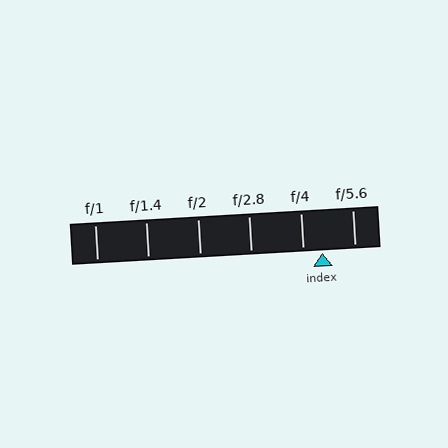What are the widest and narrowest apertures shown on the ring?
The widest aperture shown is f/1 and the narrowest is f/5.6.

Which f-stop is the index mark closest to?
The index mark is closest to f/4.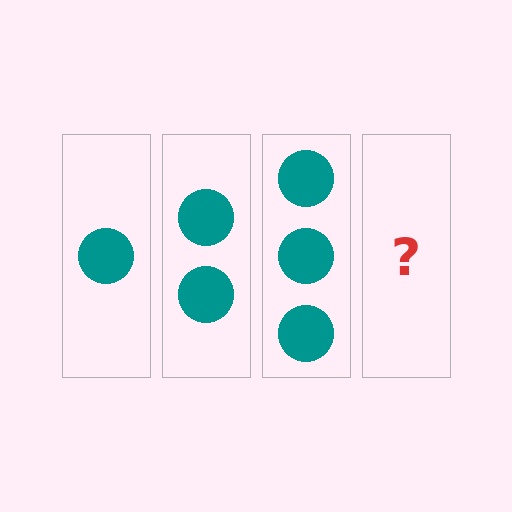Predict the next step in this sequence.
The next step is 4 circles.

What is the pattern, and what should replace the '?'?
The pattern is that each step adds one more circle. The '?' should be 4 circles.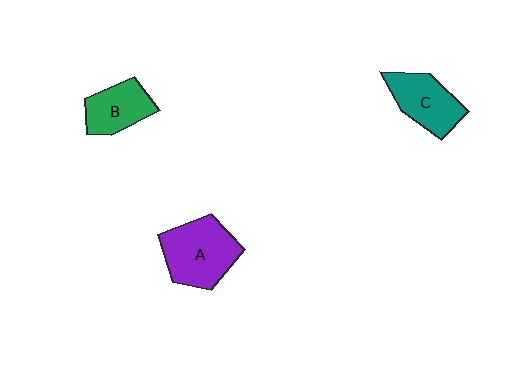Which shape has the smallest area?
Shape B (green).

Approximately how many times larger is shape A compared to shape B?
Approximately 1.5 times.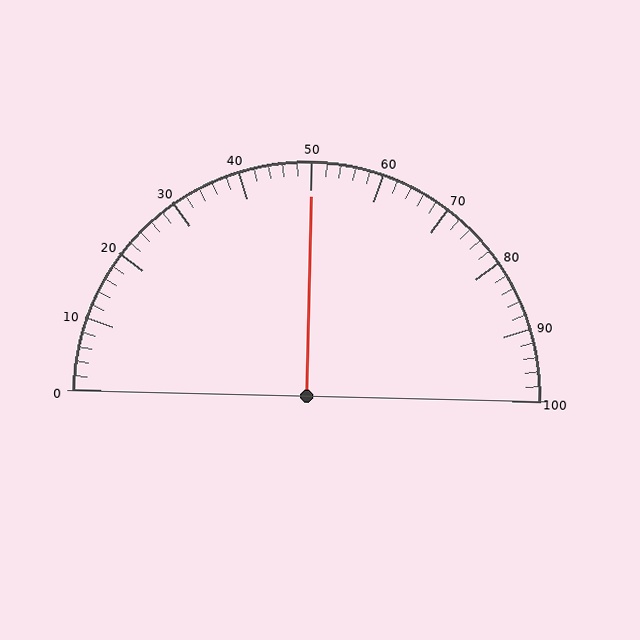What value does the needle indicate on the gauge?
The needle indicates approximately 50.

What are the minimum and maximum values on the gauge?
The gauge ranges from 0 to 100.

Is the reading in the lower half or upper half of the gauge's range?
The reading is in the upper half of the range (0 to 100).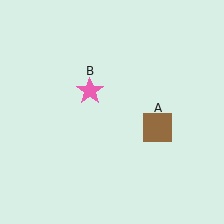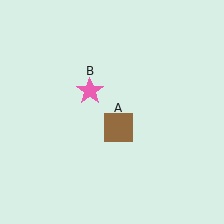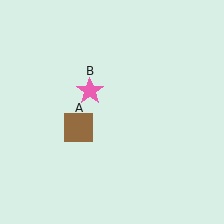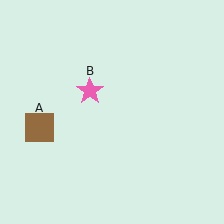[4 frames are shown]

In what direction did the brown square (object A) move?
The brown square (object A) moved left.